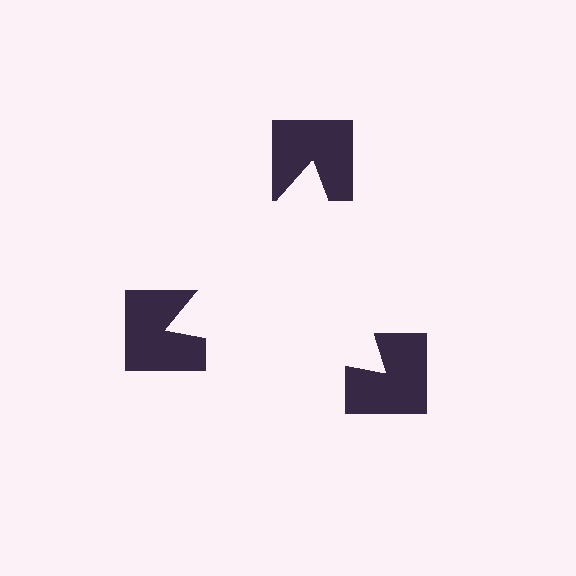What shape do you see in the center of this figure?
An illusory triangle — its edges are inferred from the aligned wedge cuts in the notched squares, not physically drawn.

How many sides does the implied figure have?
3 sides.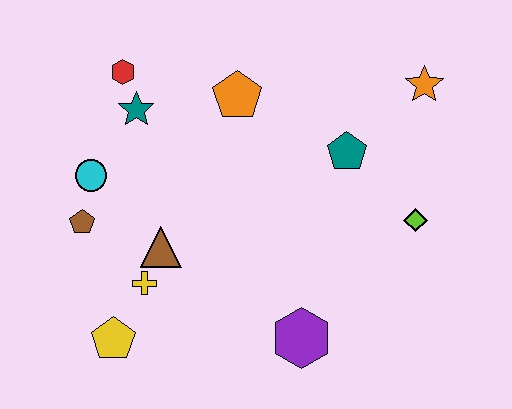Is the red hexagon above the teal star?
Yes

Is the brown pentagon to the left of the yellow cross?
Yes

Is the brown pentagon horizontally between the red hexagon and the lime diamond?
No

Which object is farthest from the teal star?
The lime diamond is farthest from the teal star.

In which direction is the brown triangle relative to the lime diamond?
The brown triangle is to the left of the lime diamond.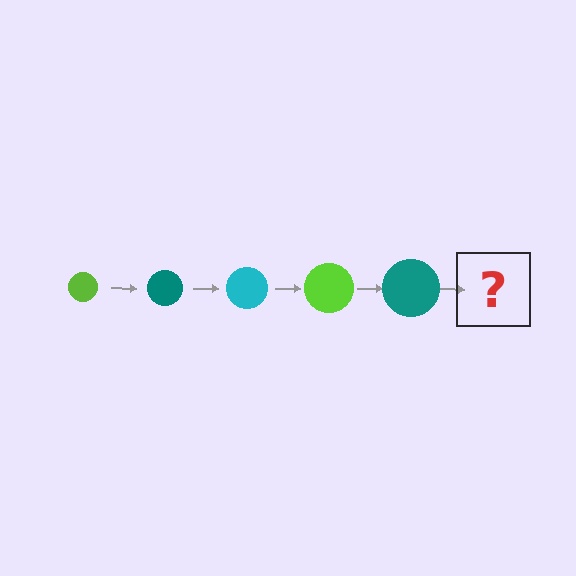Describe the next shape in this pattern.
It should be a cyan circle, larger than the previous one.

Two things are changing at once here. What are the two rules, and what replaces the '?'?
The two rules are that the circle grows larger each step and the color cycles through lime, teal, and cyan. The '?' should be a cyan circle, larger than the previous one.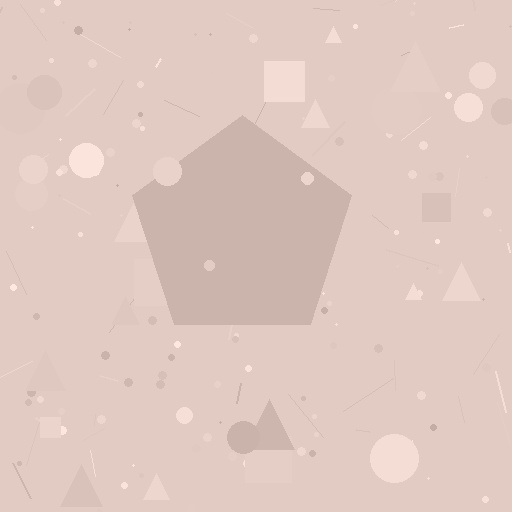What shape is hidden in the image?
A pentagon is hidden in the image.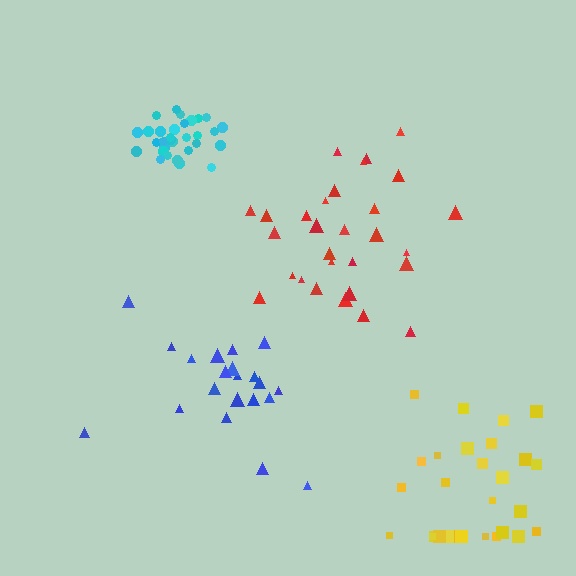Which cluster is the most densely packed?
Cyan.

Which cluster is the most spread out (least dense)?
Blue.